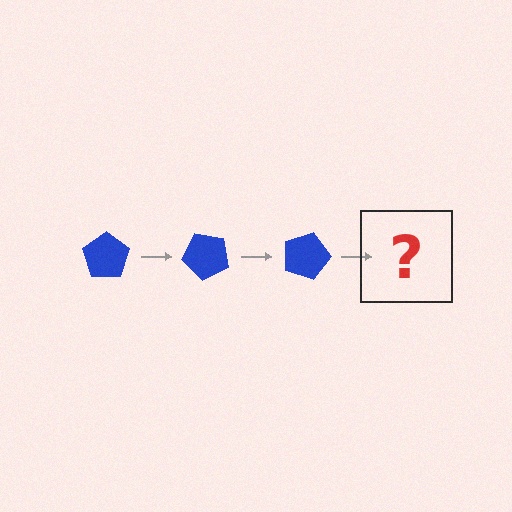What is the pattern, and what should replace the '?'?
The pattern is that the pentagon rotates 45 degrees each step. The '?' should be a blue pentagon rotated 135 degrees.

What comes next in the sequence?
The next element should be a blue pentagon rotated 135 degrees.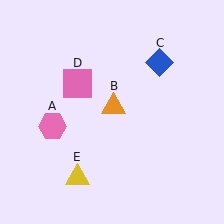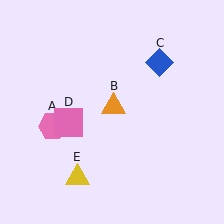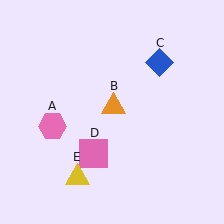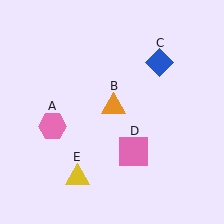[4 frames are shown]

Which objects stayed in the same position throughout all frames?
Pink hexagon (object A) and orange triangle (object B) and blue diamond (object C) and yellow triangle (object E) remained stationary.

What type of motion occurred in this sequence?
The pink square (object D) rotated counterclockwise around the center of the scene.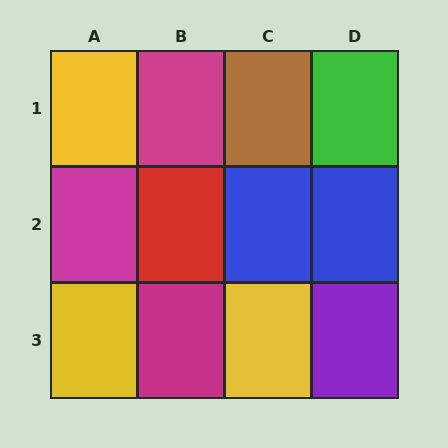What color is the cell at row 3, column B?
Magenta.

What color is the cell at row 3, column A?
Yellow.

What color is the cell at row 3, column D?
Purple.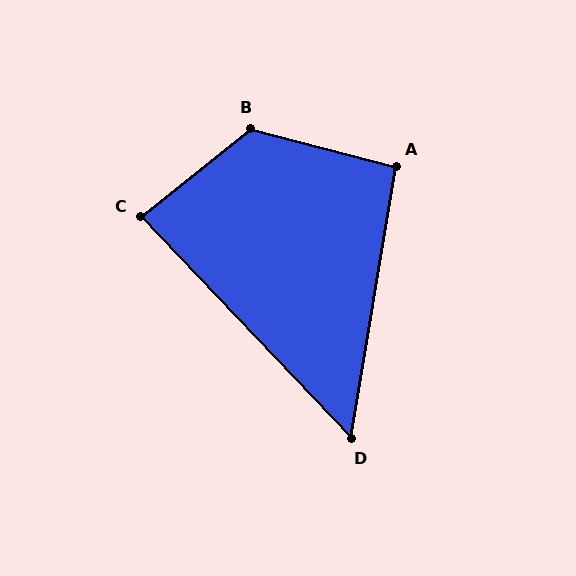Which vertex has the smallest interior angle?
D, at approximately 53 degrees.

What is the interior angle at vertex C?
Approximately 85 degrees (approximately right).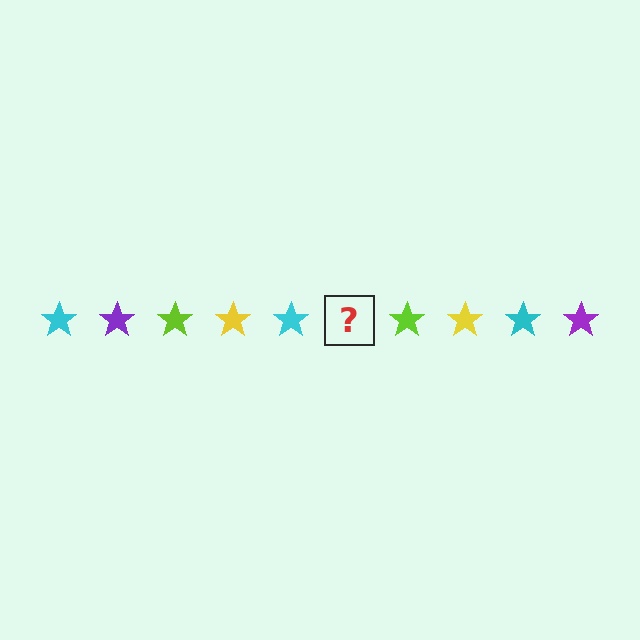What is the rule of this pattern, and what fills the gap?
The rule is that the pattern cycles through cyan, purple, lime, yellow stars. The gap should be filled with a purple star.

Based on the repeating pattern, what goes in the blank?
The blank should be a purple star.